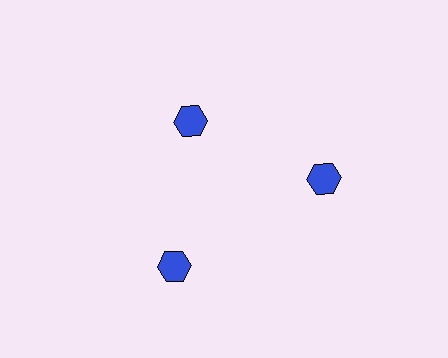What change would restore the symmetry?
The symmetry would be restored by moving it outward, back onto the ring so that all 3 hexagons sit at equal angles and equal distance from the center.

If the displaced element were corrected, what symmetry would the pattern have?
It would have 3-fold rotational symmetry — the pattern would map onto itself every 120 degrees.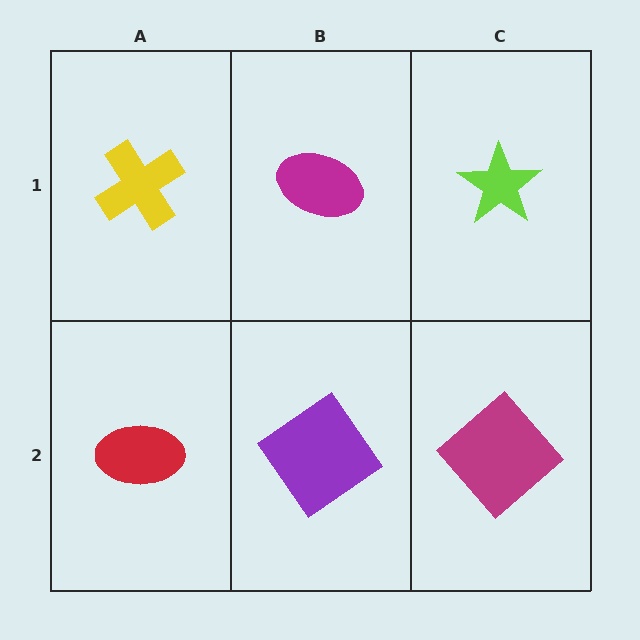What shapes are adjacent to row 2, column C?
A lime star (row 1, column C), a purple diamond (row 2, column B).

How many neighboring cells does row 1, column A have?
2.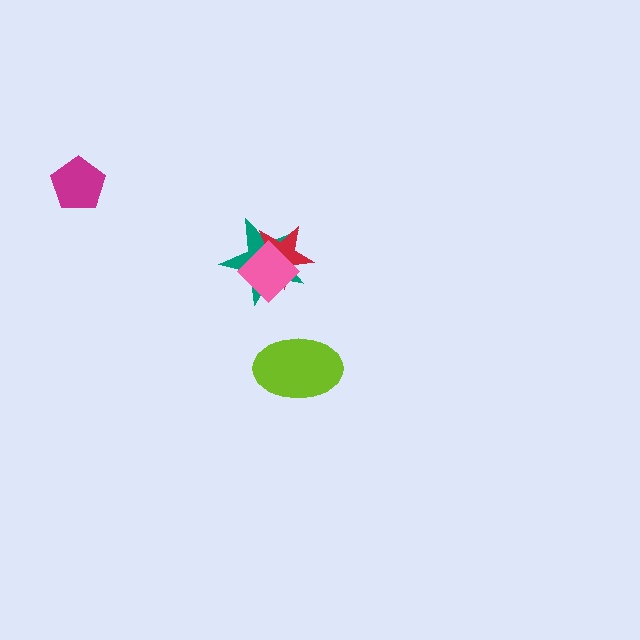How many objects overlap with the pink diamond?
2 objects overlap with the pink diamond.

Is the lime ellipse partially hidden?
No, no other shape covers it.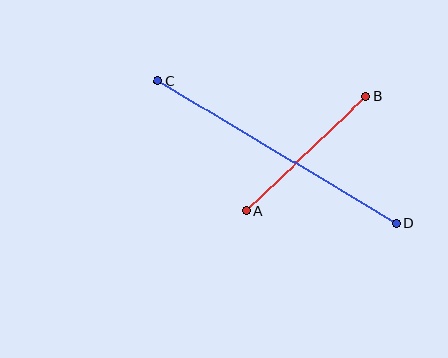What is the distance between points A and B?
The distance is approximately 166 pixels.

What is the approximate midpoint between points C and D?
The midpoint is at approximately (277, 152) pixels.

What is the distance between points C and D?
The distance is approximately 278 pixels.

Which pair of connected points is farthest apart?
Points C and D are farthest apart.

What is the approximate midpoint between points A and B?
The midpoint is at approximately (306, 153) pixels.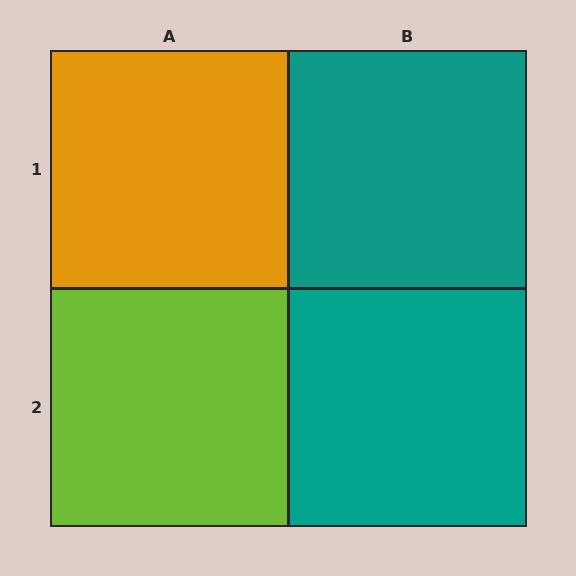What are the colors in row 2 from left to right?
Lime, teal.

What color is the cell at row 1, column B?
Teal.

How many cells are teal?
2 cells are teal.